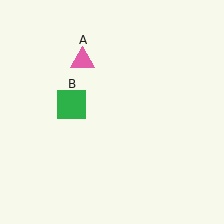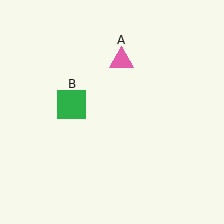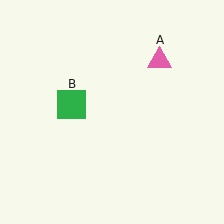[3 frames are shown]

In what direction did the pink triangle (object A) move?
The pink triangle (object A) moved right.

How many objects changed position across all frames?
1 object changed position: pink triangle (object A).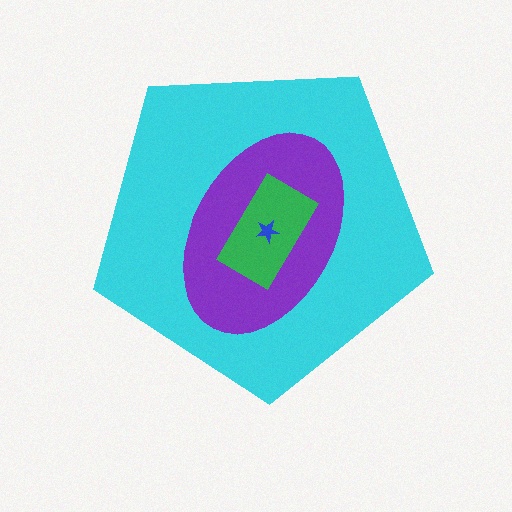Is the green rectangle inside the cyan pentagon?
Yes.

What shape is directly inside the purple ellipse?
The green rectangle.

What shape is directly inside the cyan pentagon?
The purple ellipse.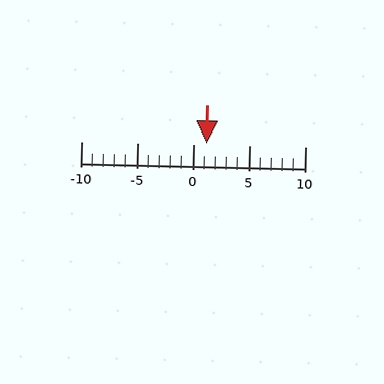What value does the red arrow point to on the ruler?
The red arrow points to approximately 1.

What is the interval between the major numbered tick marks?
The major tick marks are spaced 5 units apart.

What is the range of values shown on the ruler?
The ruler shows values from -10 to 10.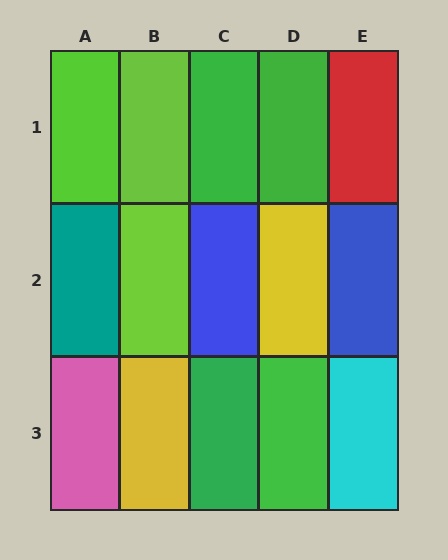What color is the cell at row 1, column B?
Lime.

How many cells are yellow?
2 cells are yellow.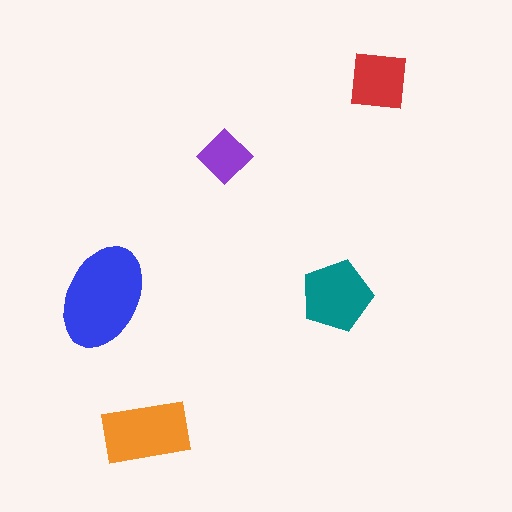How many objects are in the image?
There are 5 objects in the image.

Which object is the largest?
The blue ellipse.